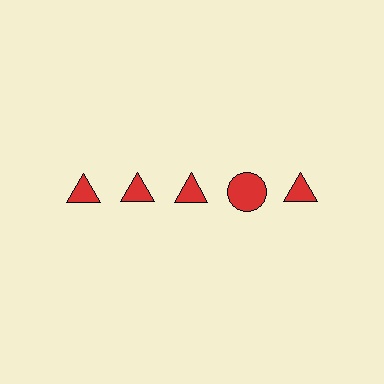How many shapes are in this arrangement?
There are 5 shapes arranged in a grid pattern.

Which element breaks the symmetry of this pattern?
The red circle in the top row, second from right column breaks the symmetry. All other shapes are red triangles.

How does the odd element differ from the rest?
It has a different shape: circle instead of triangle.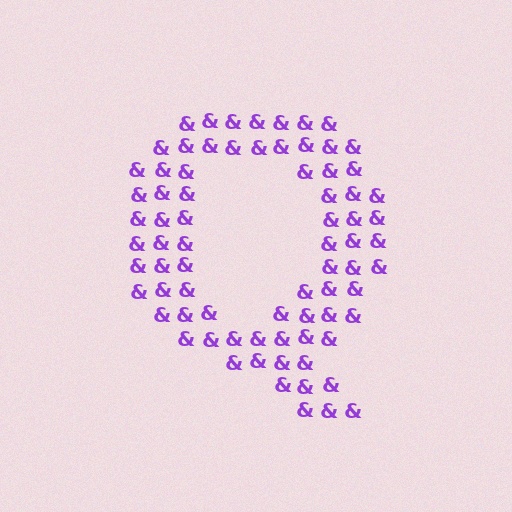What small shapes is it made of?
It is made of small ampersands.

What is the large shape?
The large shape is the letter Q.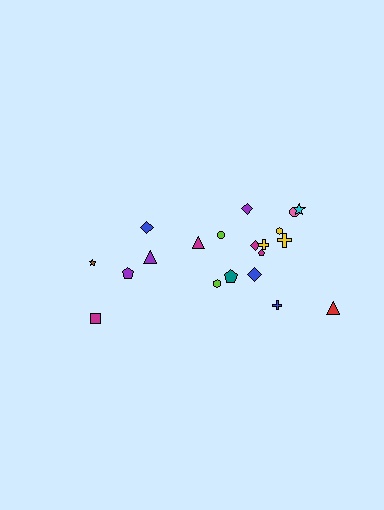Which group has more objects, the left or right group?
The right group.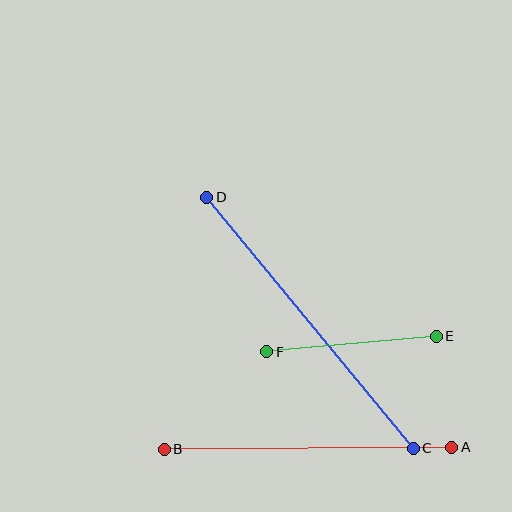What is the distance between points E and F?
The distance is approximately 170 pixels.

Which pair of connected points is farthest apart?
Points C and D are farthest apart.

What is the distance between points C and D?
The distance is approximately 325 pixels.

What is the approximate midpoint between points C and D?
The midpoint is at approximately (310, 323) pixels.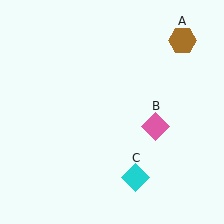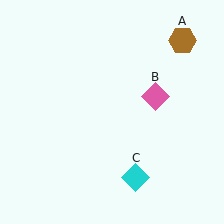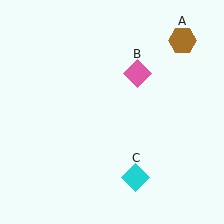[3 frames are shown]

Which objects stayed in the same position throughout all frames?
Brown hexagon (object A) and cyan diamond (object C) remained stationary.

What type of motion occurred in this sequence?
The pink diamond (object B) rotated counterclockwise around the center of the scene.